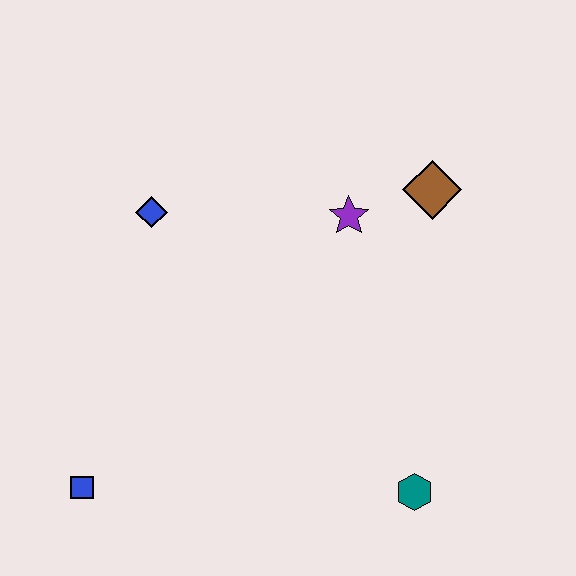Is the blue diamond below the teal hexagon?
No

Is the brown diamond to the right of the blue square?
Yes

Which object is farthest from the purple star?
The blue square is farthest from the purple star.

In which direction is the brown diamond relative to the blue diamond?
The brown diamond is to the right of the blue diamond.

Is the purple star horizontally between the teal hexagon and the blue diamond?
Yes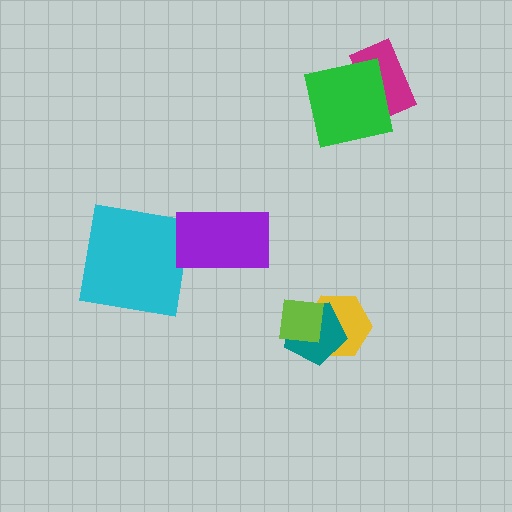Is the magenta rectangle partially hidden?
Yes, it is partially covered by another shape.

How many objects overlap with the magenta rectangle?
1 object overlaps with the magenta rectangle.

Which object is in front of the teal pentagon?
The lime square is in front of the teal pentagon.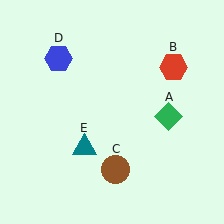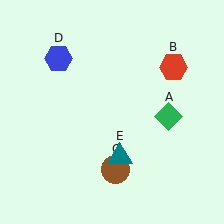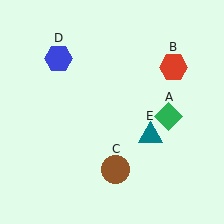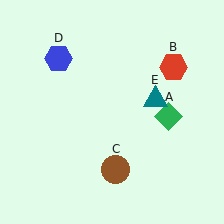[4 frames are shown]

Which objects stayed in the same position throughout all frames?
Green diamond (object A) and red hexagon (object B) and brown circle (object C) and blue hexagon (object D) remained stationary.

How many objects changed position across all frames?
1 object changed position: teal triangle (object E).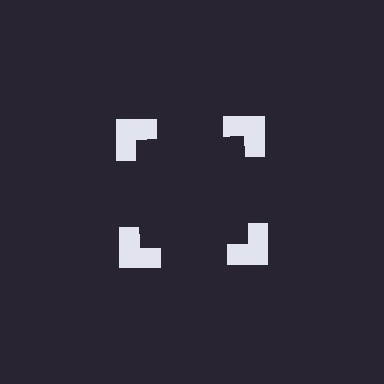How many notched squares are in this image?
There are 4 — one at each vertex of the illusory square.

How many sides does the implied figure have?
4 sides.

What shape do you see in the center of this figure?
An illusory square — its edges are inferred from the aligned wedge cuts in the notched squares, not physically drawn.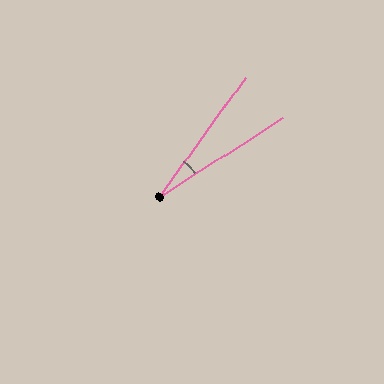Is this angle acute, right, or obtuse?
It is acute.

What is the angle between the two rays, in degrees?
Approximately 22 degrees.